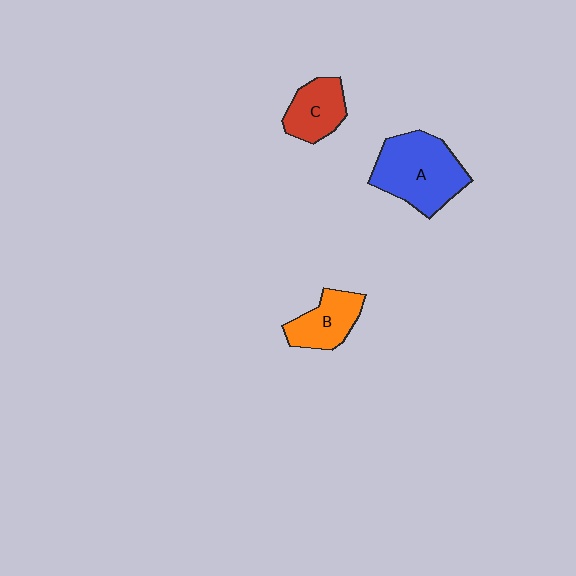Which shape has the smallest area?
Shape C (red).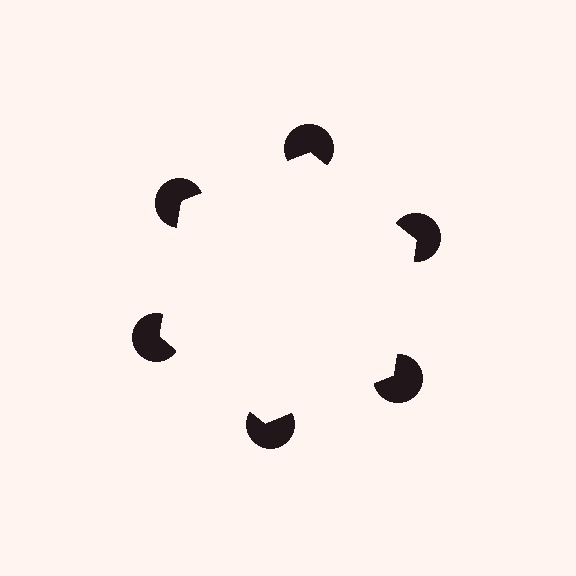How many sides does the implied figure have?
6 sides.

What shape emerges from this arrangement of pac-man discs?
An illusory hexagon — its edges are inferred from the aligned wedge cuts in the pac-man discs, not physically drawn.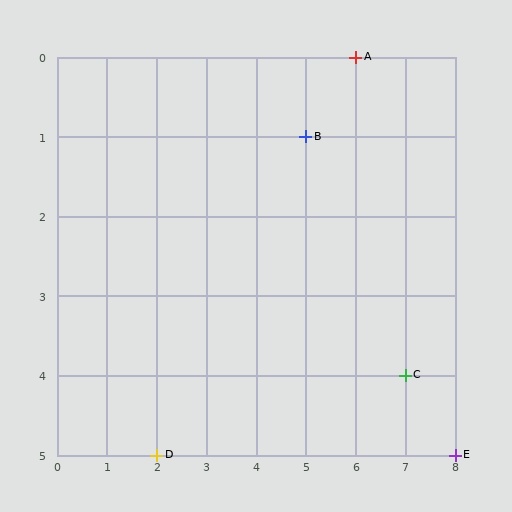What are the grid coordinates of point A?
Point A is at grid coordinates (6, 0).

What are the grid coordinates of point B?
Point B is at grid coordinates (5, 1).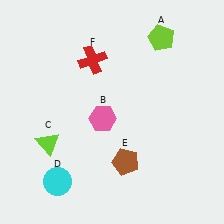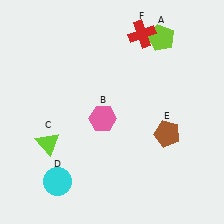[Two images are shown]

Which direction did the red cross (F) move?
The red cross (F) moved right.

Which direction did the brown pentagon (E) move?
The brown pentagon (E) moved right.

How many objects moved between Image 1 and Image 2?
2 objects moved between the two images.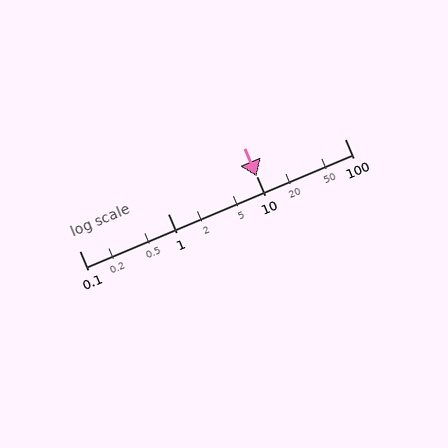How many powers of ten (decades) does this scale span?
The scale spans 3 decades, from 0.1 to 100.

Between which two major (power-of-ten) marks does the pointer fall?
The pointer is between 10 and 100.